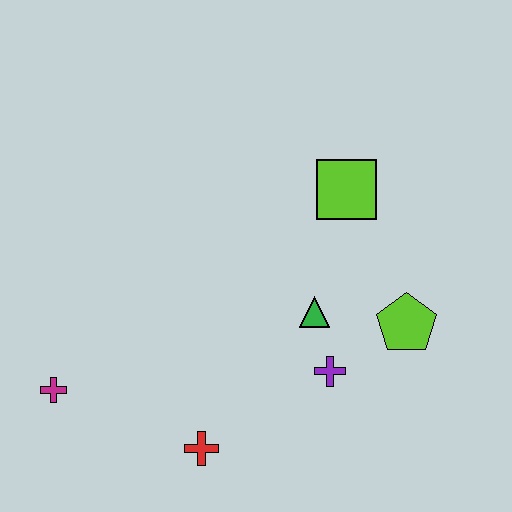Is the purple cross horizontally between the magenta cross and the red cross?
No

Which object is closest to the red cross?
The purple cross is closest to the red cross.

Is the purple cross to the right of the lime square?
No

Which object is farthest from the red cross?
The lime square is farthest from the red cross.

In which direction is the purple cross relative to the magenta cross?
The purple cross is to the right of the magenta cross.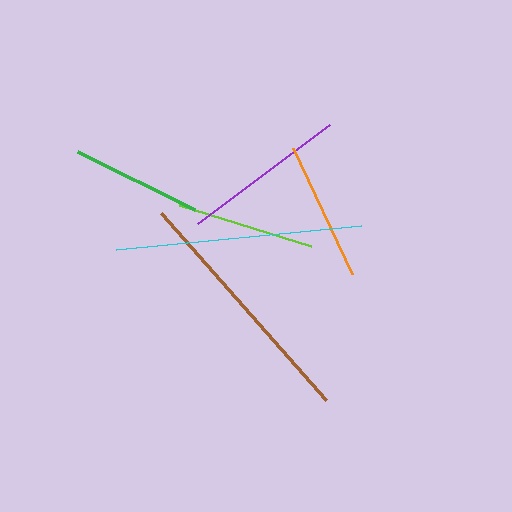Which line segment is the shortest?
The green line is the shortest at approximately 131 pixels.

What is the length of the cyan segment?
The cyan segment is approximately 246 pixels long.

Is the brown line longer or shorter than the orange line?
The brown line is longer than the orange line.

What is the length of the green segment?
The green segment is approximately 131 pixels long.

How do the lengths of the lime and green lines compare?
The lime and green lines are approximately the same length.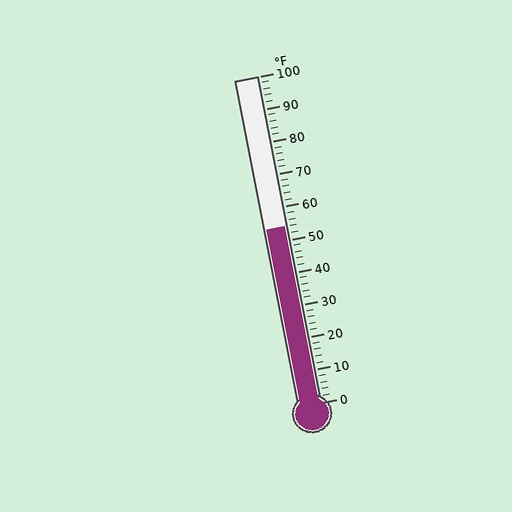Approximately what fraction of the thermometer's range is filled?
The thermometer is filled to approximately 55% of its range.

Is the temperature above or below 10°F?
The temperature is above 10°F.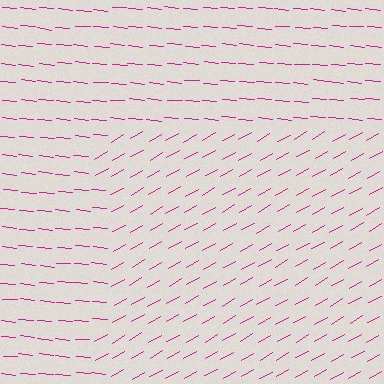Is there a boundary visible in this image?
Yes, there is a texture boundary formed by a change in line orientation.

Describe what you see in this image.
The image is filled with small magenta line segments. A rectangle region in the image has lines oriented differently from the surrounding lines, creating a visible texture boundary.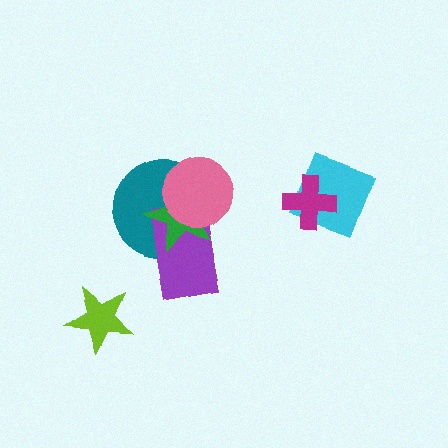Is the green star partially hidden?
Yes, it is partially covered by another shape.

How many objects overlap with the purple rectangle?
3 objects overlap with the purple rectangle.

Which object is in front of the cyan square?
The magenta cross is in front of the cyan square.